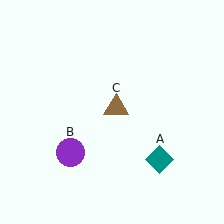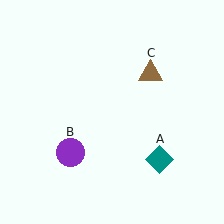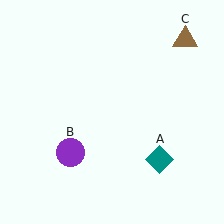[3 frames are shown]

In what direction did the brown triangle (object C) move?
The brown triangle (object C) moved up and to the right.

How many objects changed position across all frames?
1 object changed position: brown triangle (object C).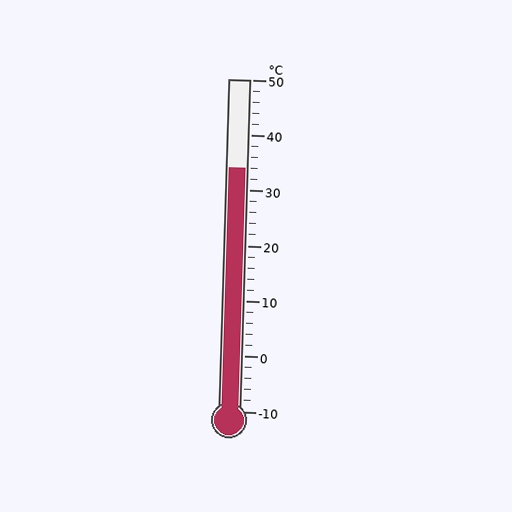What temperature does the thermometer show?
The thermometer shows approximately 34°C.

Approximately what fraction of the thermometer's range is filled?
The thermometer is filled to approximately 75% of its range.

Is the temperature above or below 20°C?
The temperature is above 20°C.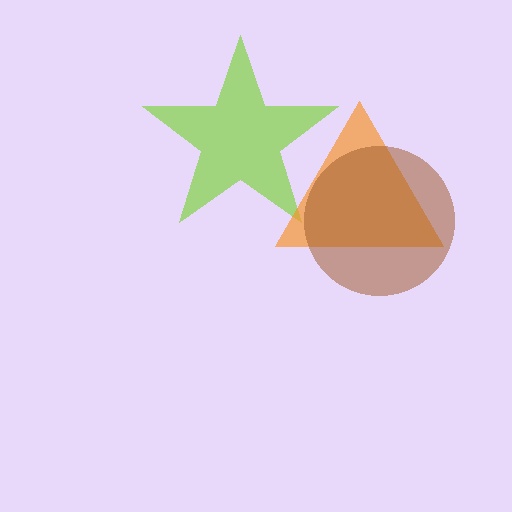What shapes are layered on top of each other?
The layered shapes are: a lime star, an orange triangle, a brown circle.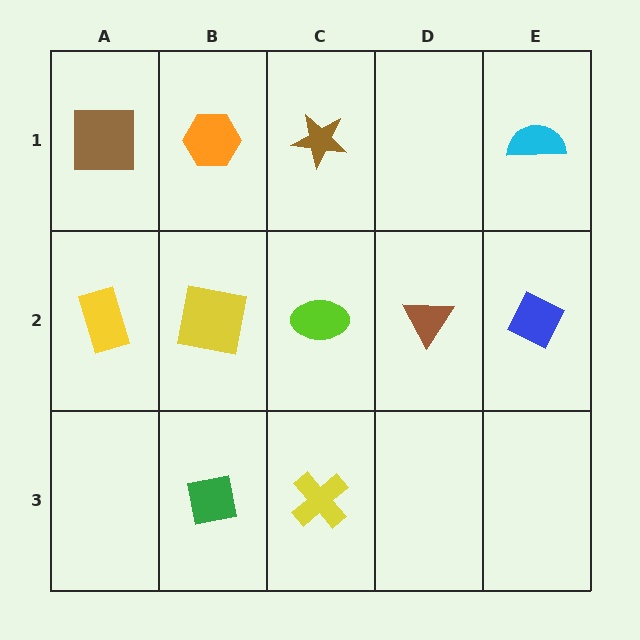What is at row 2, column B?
A yellow square.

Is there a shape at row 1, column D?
No, that cell is empty.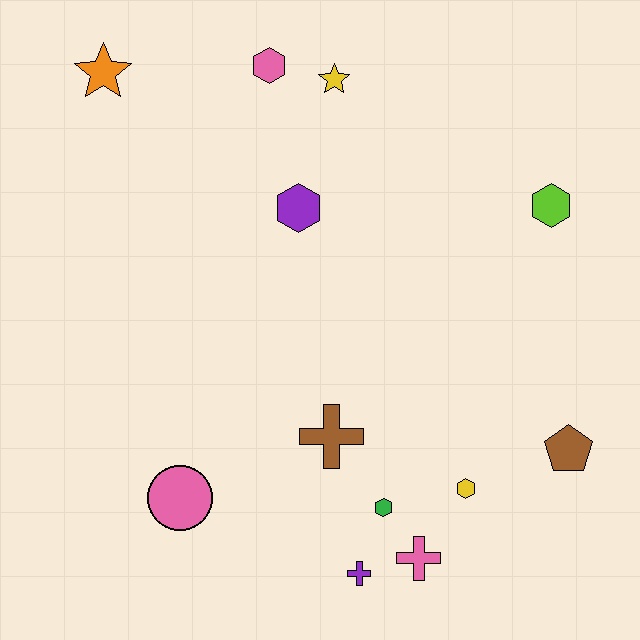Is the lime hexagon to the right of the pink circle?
Yes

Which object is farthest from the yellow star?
The purple cross is farthest from the yellow star.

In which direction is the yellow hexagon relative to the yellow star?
The yellow hexagon is below the yellow star.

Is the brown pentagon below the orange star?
Yes